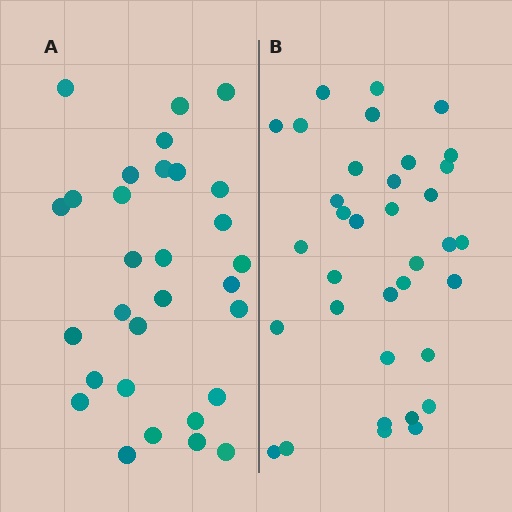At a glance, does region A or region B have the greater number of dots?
Region B (the right region) has more dots.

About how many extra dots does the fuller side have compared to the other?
Region B has about 5 more dots than region A.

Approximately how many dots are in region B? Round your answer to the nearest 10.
About 40 dots. (The exact count is 35, which rounds to 40.)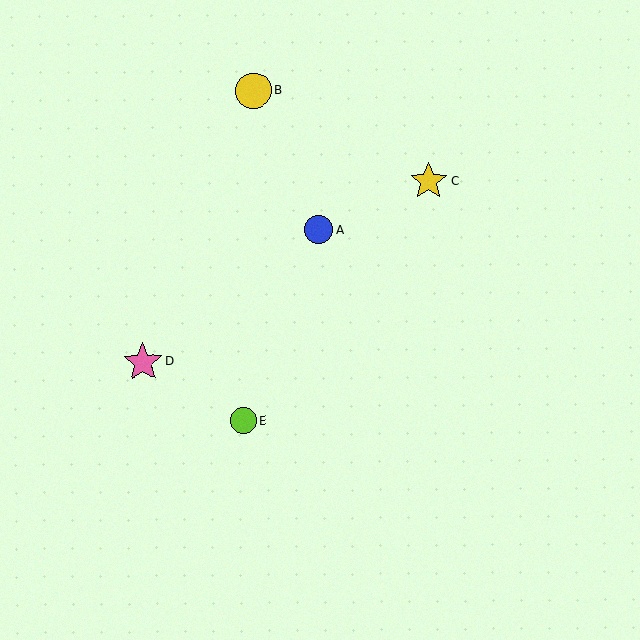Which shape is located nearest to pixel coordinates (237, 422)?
The lime circle (labeled E) at (243, 420) is nearest to that location.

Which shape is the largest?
The pink star (labeled D) is the largest.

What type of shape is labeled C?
Shape C is a yellow star.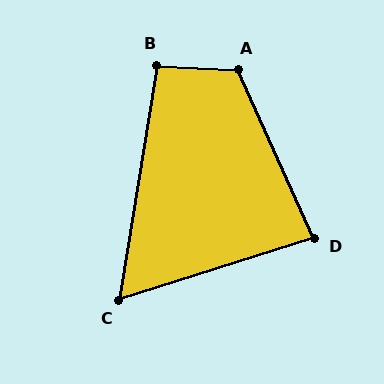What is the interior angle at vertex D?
Approximately 83 degrees (acute).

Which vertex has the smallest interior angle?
C, at approximately 63 degrees.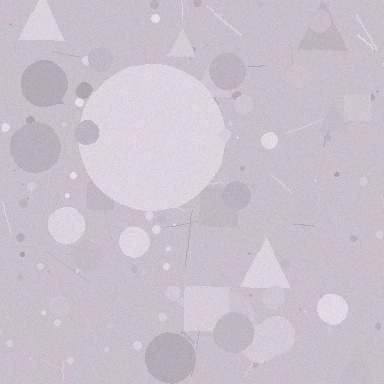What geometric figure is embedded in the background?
A circle is embedded in the background.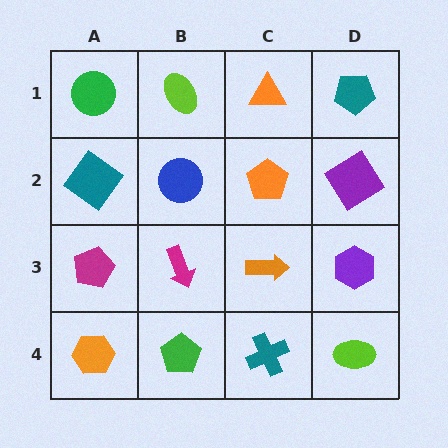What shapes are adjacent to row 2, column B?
A lime ellipse (row 1, column B), a magenta arrow (row 3, column B), a teal diamond (row 2, column A), an orange pentagon (row 2, column C).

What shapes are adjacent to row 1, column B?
A blue circle (row 2, column B), a green circle (row 1, column A), an orange triangle (row 1, column C).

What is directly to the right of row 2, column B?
An orange pentagon.